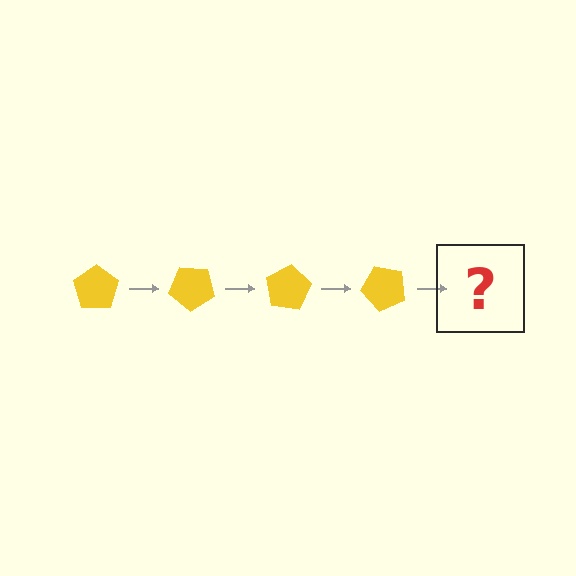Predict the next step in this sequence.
The next step is a yellow pentagon rotated 160 degrees.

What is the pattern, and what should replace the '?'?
The pattern is that the pentagon rotates 40 degrees each step. The '?' should be a yellow pentagon rotated 160 degrees.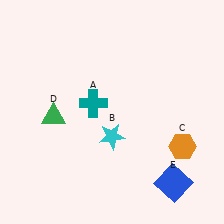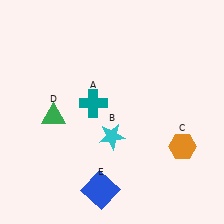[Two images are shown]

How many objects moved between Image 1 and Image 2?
1 object moved between the two images.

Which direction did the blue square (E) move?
The blue square (E) moved left.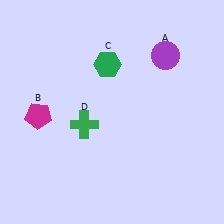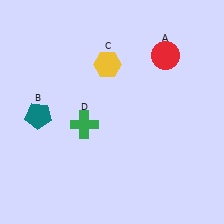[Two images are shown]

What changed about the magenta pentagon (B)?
In Image 1, B is magenta. In Image 2, it changed to teal.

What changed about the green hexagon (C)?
In Image 1, C is green. In Image 2, it changed to yellow.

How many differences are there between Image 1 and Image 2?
There are 3 differences between the two images.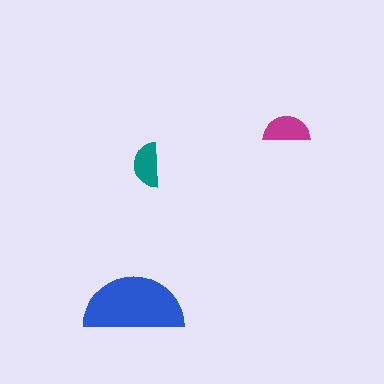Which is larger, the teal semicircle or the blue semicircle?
The blue one.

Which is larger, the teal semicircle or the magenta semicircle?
The magenta one.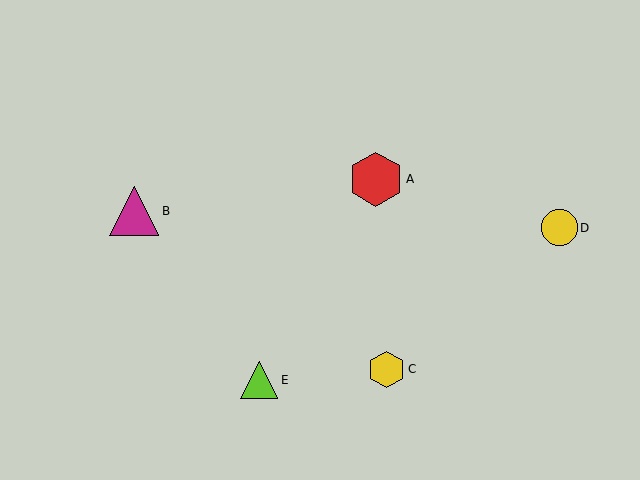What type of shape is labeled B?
Shape B is a magenta triangle.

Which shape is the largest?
The red hexagon (labeled A) is the largest.